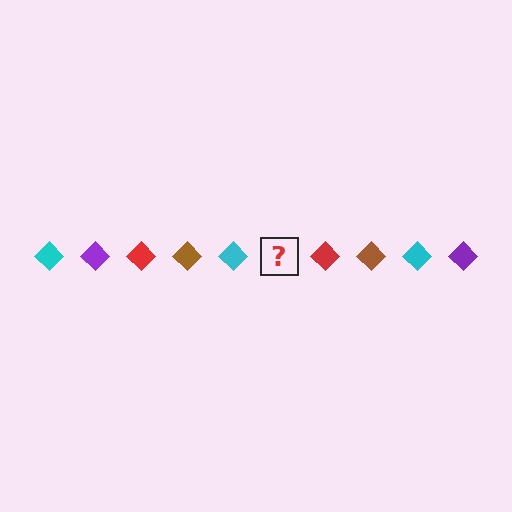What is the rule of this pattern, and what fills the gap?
The rule is that the pattern cycles through cyan, purple, red, brown diamonds. The gap should be filled with a purple diamond.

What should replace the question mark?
The question mark should be replaced with a purple diamond.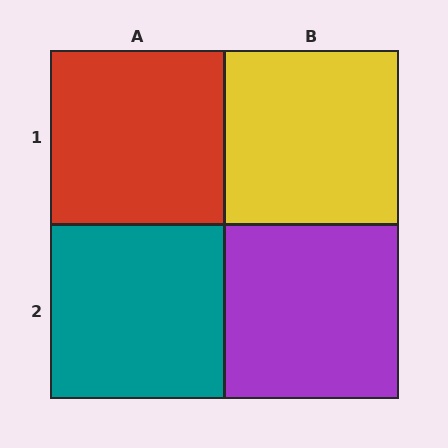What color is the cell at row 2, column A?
Teal.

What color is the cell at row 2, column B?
Purple.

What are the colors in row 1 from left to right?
Red, yellow.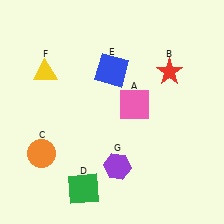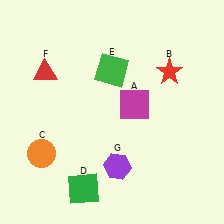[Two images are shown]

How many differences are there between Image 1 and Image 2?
There are 3 differences between the two images.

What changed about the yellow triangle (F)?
In Image 1, F is yellow. In Image 2, it changed to red.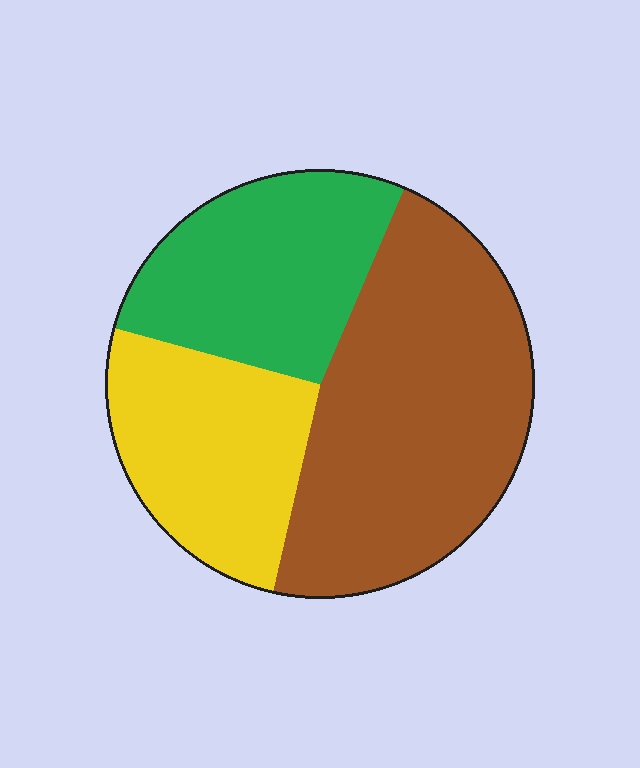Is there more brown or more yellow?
Brown.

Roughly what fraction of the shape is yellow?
Yellow covers around 25% of the shape.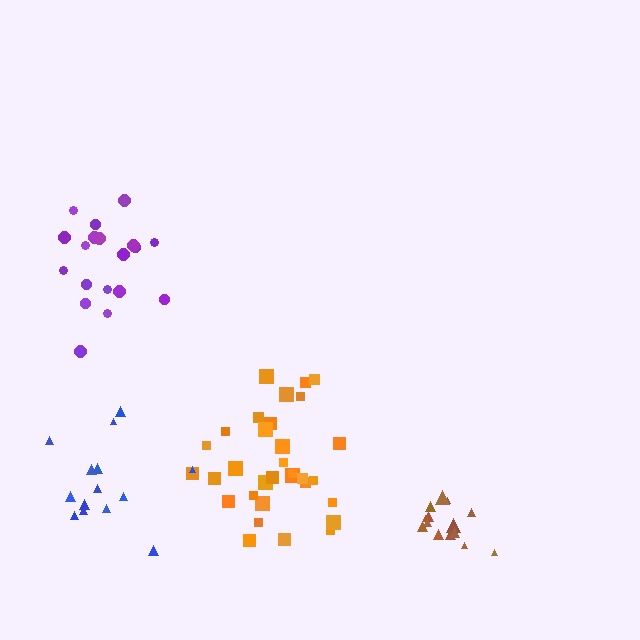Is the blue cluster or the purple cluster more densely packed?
Purple.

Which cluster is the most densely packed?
Brown.